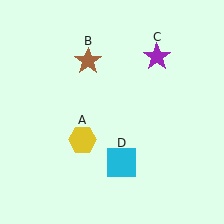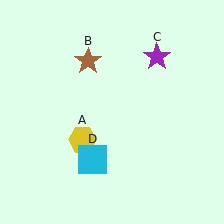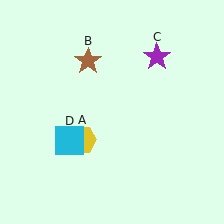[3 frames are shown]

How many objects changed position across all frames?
1 object changed position: cyan square (object D).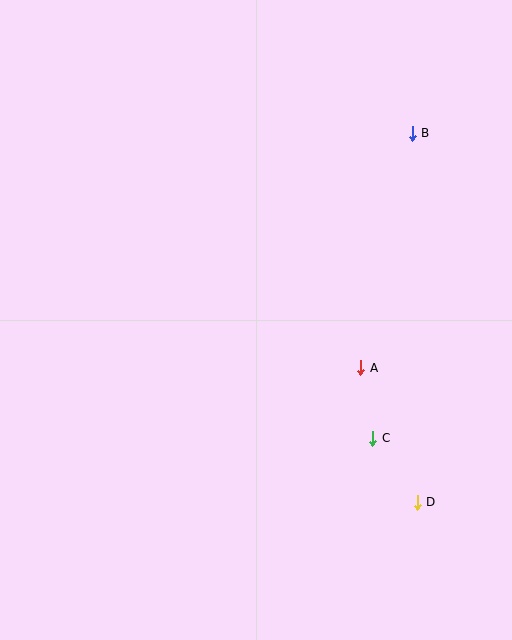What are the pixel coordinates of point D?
Point D is at (417, 502).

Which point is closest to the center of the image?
Point A at (361, 368) is closest to the center.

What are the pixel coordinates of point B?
Point B is at (412, 133).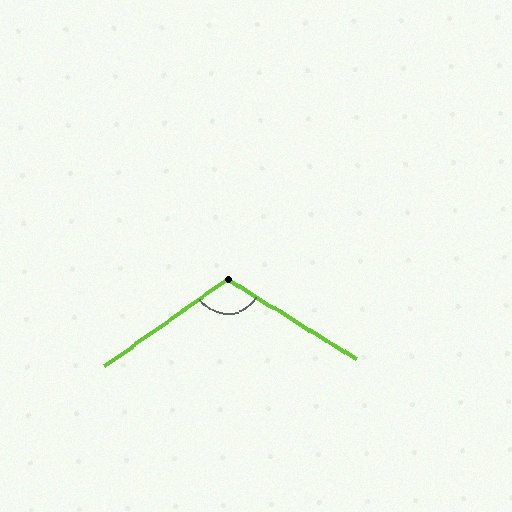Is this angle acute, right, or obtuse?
It is obtuse.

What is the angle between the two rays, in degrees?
Approximately 113 degrees.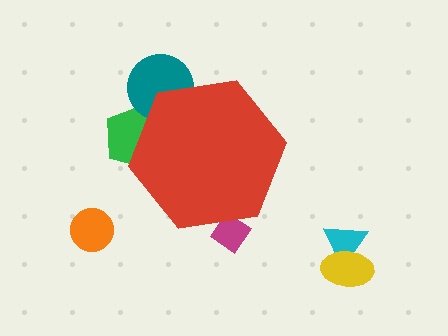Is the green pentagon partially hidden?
Yes, the green pentagon is partially hidden behind the red hexagon.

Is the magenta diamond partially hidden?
Yes, the magenta diamond is partially hidden behind the red hexagon.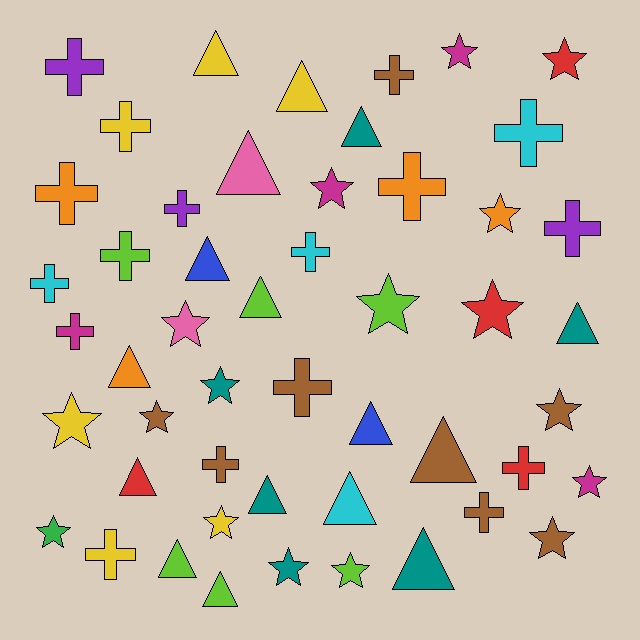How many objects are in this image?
There are 50 objects.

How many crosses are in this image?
There are 17 crosses.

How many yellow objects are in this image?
There are 6 yellow objects.